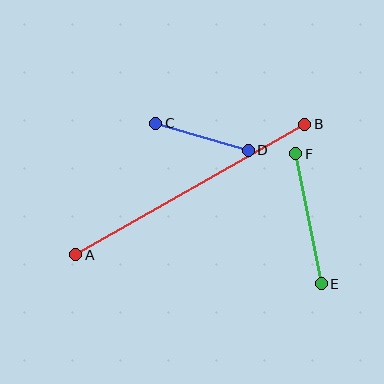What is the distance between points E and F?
The distance is approximately 133 pixels.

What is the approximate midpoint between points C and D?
The midpoint is at approximately (202, 137) pixels.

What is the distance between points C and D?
The distance is approximately 96 pixels.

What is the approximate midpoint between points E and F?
The midpoint is at approximately (308, 219) pixels.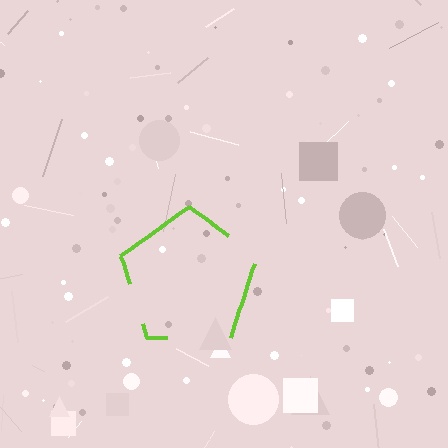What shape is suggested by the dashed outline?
The dashed outline suggests a pentagon.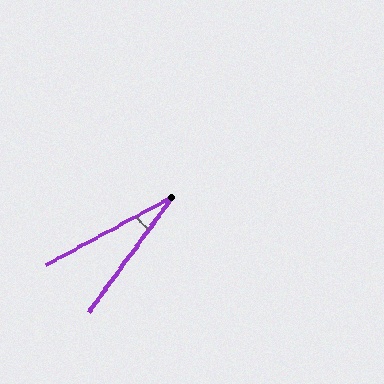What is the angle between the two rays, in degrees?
Approximately 25 degrees.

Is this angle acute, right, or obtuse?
It is acute.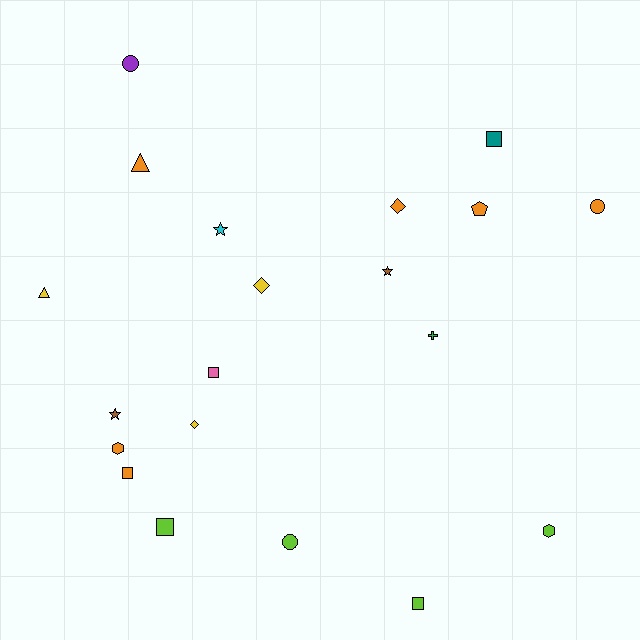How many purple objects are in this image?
There is 1 purple object.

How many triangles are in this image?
There are 2 triangles.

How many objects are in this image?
There are 20 objects.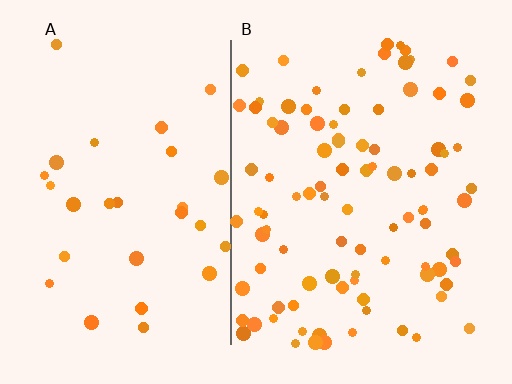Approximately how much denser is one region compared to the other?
Approximately 3.1× — region B over region A.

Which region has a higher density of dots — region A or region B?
B (the right).